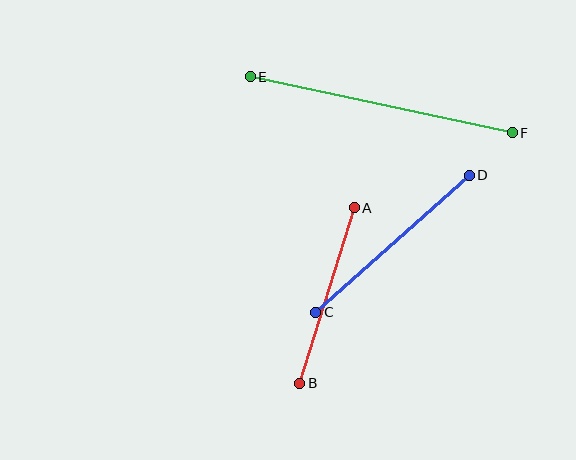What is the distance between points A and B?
The distance is approximately 184 pixels.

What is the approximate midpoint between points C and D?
The midpoint is at approximately (392, 244) pixels.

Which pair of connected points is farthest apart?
Points E and F are farthest apart.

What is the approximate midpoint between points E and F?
The midpoint is at approximately (381, 105) pixels.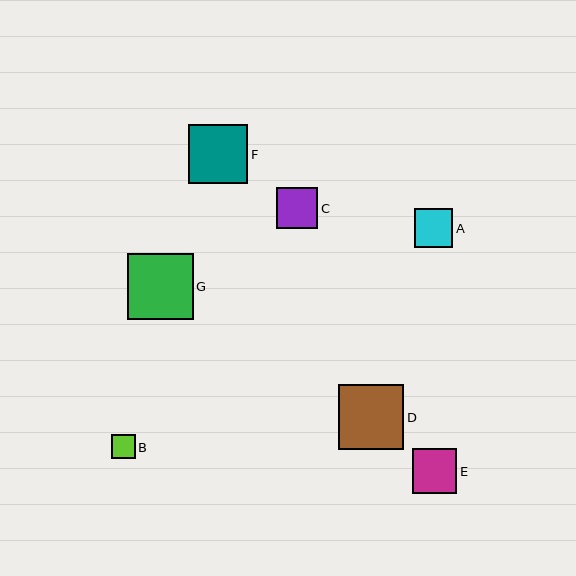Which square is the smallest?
Square B is the smallest with a size of approximately 24 pixels.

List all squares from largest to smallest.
From largest to smallest: G, D, F, E, C, A, B.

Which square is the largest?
Square G is the largest with a size of approximately 66 pixels.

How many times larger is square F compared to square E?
Square F is approximately 1.3 times the size of square E.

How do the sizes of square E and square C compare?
Square E and square C are approximately the same size.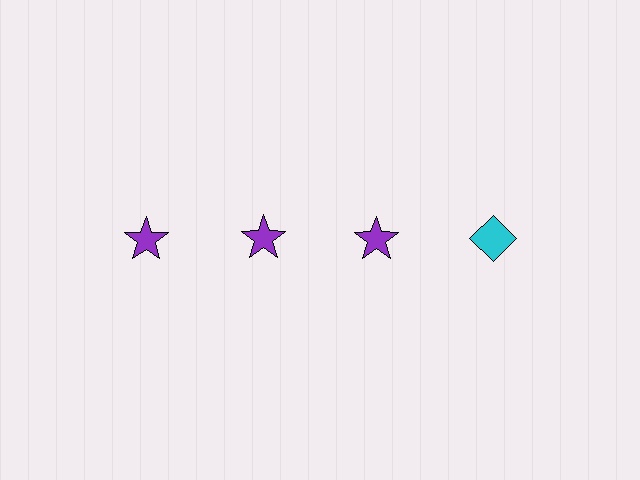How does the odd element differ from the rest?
It differs in both color (cyan instead of purple) and shape (diamond instead of star).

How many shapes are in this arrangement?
There are 4 shapes arranged in a grid pattern.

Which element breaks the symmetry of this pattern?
The cyan diamond in the top row, second from right column breaks the symmetry. All other shapes are purple stars.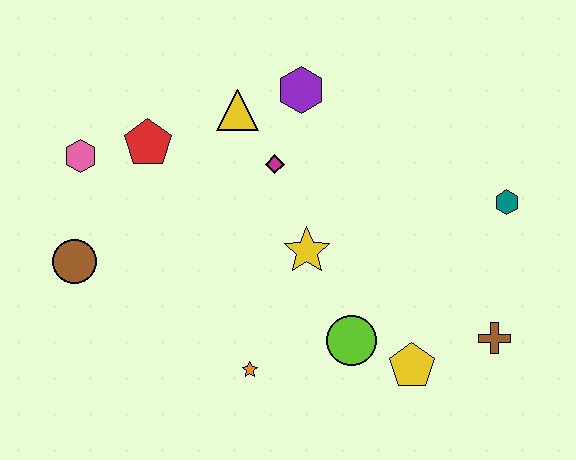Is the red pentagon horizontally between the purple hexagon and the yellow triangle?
No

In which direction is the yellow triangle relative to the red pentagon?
The yellow triangle is to the right of the red pentagon.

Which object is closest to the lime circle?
The yellow pentagon is closest to the lime circle.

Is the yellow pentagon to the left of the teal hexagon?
Yes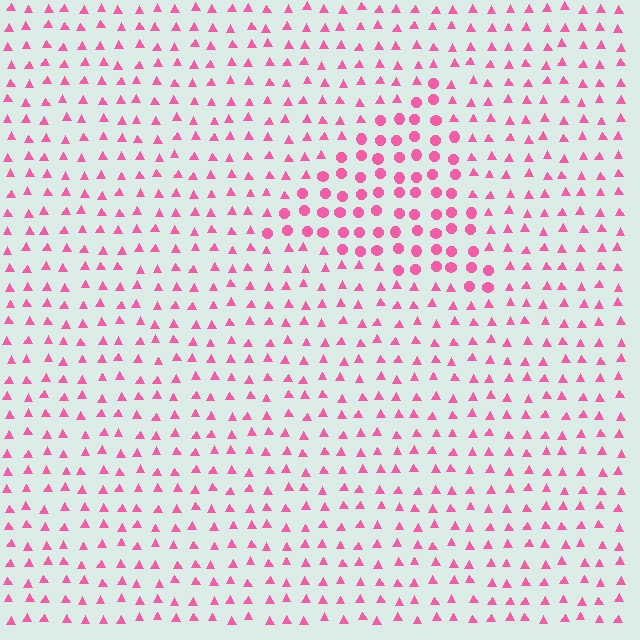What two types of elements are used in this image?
The image uses circles inside the triangle region and triangles outside it.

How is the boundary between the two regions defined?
The boundary is defined by a change in element shape: circles inside vs. triangles outside. All elements share the same color and spacing.